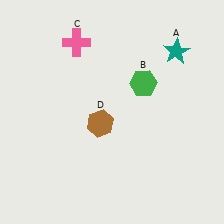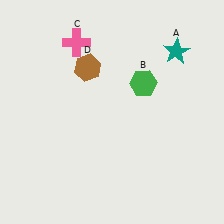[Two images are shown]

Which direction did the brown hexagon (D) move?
The brown hexagon (D) moved up.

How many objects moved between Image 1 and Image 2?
1 object moved between the two images.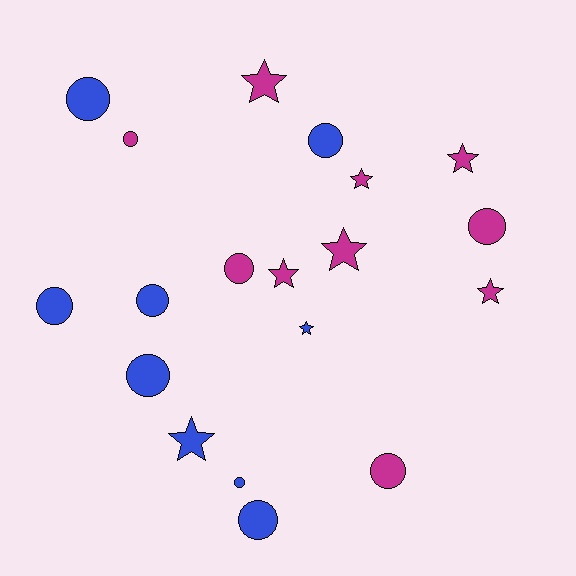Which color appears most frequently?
Magenta, with 10 objects.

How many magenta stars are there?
There are 6 magenta stars.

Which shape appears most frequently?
Circle, with 11 objects.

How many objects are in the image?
There are 19 objects.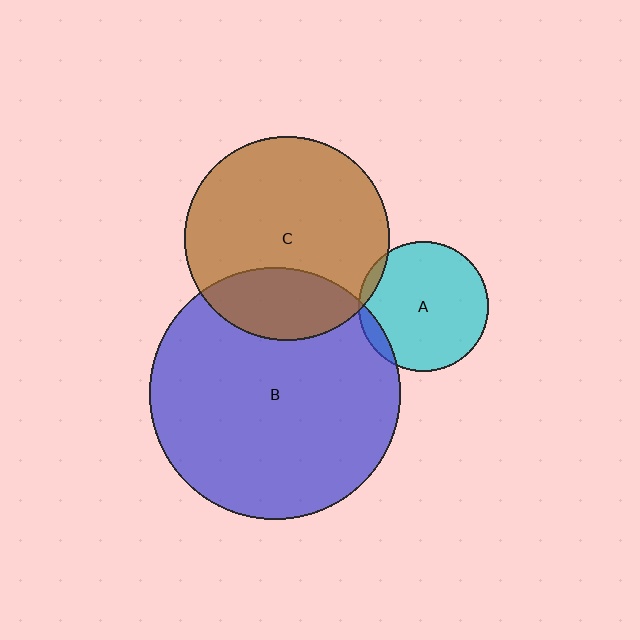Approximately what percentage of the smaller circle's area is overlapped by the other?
Approximately 5%.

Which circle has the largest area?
Circle B (blue).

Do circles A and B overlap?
Yes.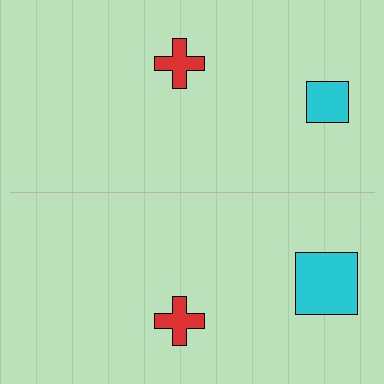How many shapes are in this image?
There are 4 shapes in this image.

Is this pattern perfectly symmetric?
No, the pattern is not perfectly symmetric. The cyan square on the bottom side has a different size than its mirror counterpart.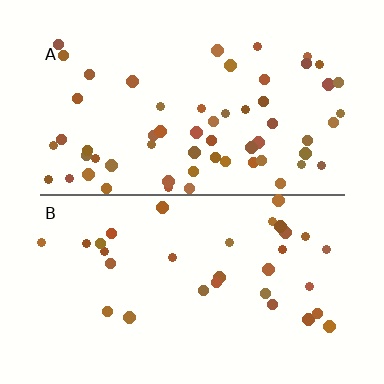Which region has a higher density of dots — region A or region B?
A (the top).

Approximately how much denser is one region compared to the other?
Approximately 1.9× — region A over region B.